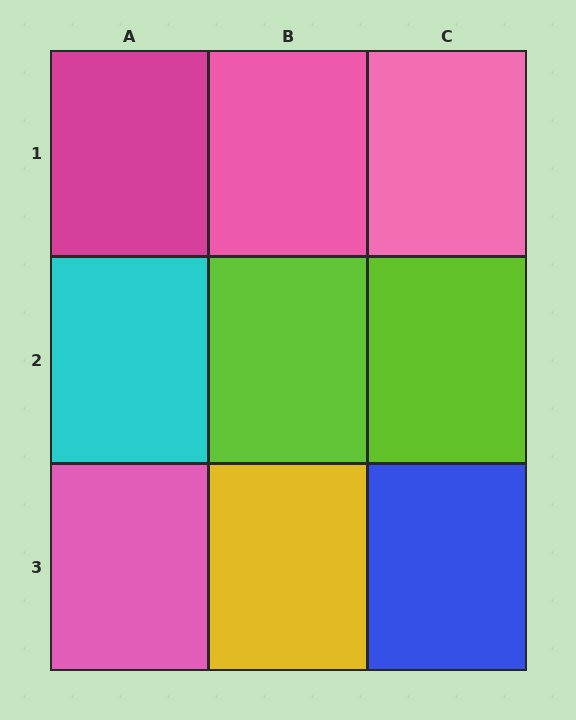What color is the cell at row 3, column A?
Pink.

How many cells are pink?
3 cells are pink.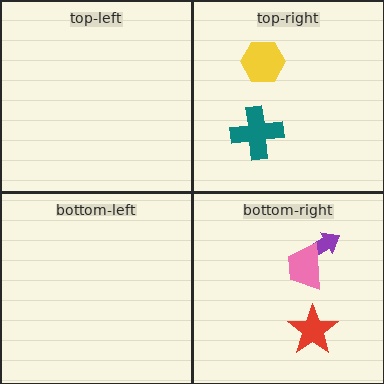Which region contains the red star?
The bottom-right region.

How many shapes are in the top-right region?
2.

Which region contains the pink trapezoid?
The bottom-right region.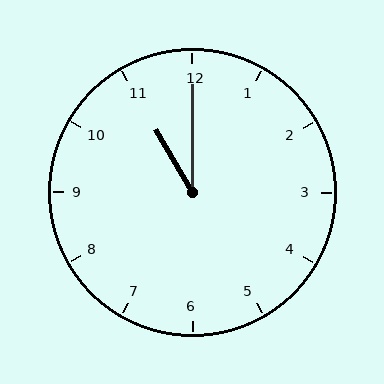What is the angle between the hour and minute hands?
Approximately 30 degrees.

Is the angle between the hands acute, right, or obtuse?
It is acute.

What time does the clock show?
11:00.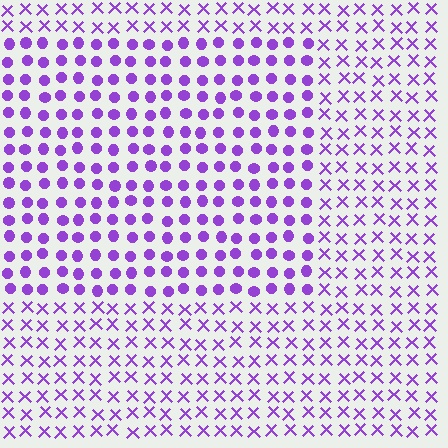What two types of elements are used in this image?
The image uses circles inside the rectangle region and X marks outside it.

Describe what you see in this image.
The image is filled with small purple elements arranged in a uniform grid. A rectangle-shaped region contains circles, while the surrounding area contains X marks. The boundary is defined purely by the change in element shape.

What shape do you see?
I see a rectangle.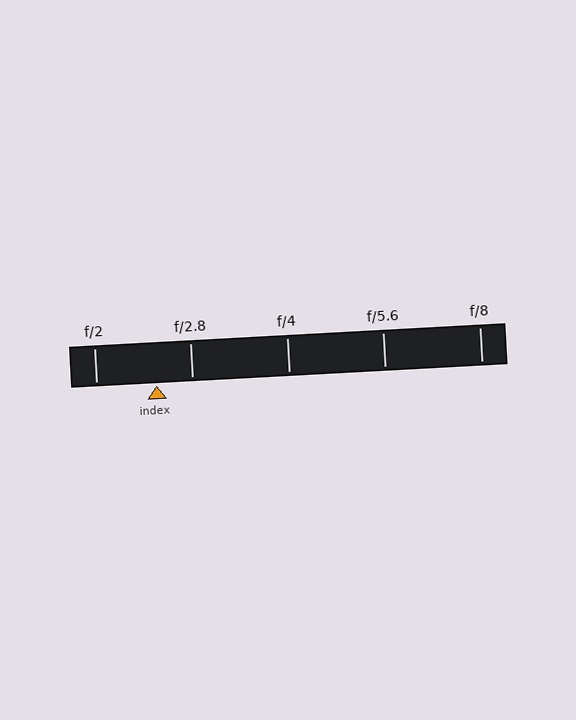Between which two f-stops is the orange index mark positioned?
The index mark is between f/2 and f/2.8.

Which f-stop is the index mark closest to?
The index mark is closest to f/2.8.